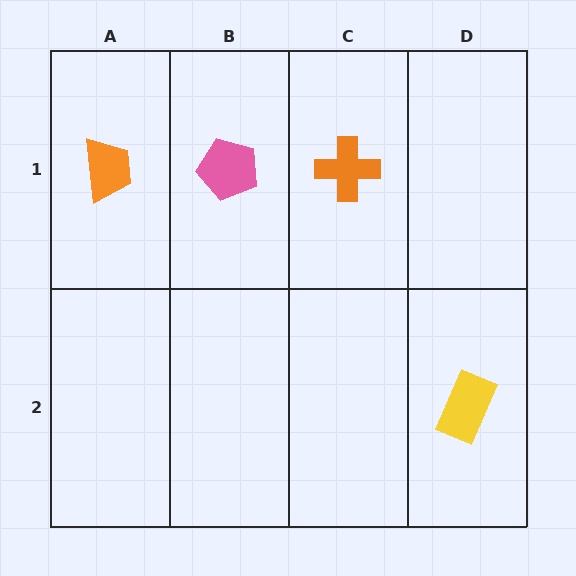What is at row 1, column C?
An orange cross.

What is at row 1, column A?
An orange trapezoid.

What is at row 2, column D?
A yellow rectangle.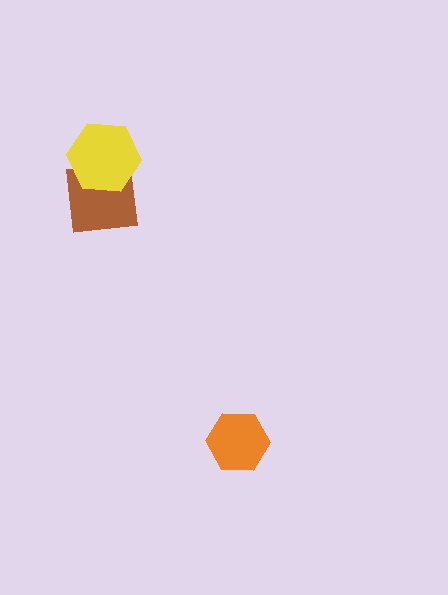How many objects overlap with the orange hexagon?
0 objects overlap with the orange hexagon.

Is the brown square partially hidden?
Yes, it is partially covered by another shape.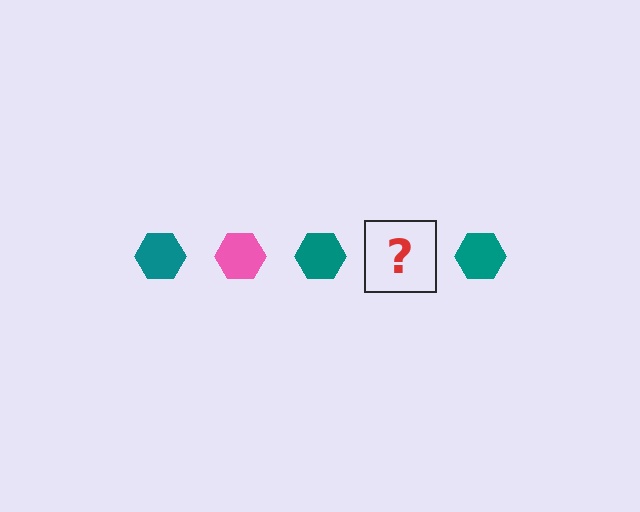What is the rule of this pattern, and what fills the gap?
The rule is that the pattern cycles through teal, pink hexagons. The gap should be filled with a pink hexagon.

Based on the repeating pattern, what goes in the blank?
The blank should be a pink hexagon.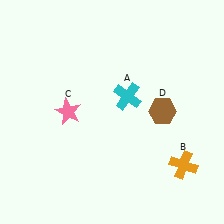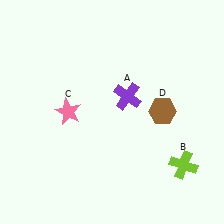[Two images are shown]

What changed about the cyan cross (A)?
In Image 1, A is cyan. In Image 2, it changed to purple.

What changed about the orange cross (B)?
In Image 1, B is orange. In Image 2, it changed to lime.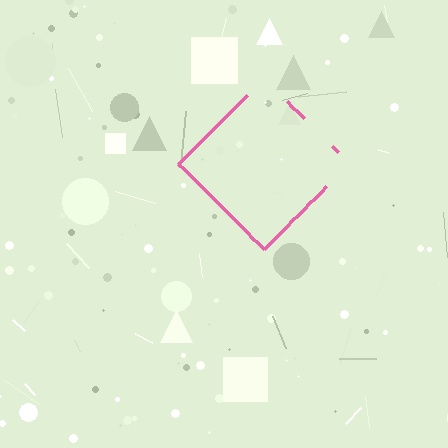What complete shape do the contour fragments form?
The contour fragments form a diamond.